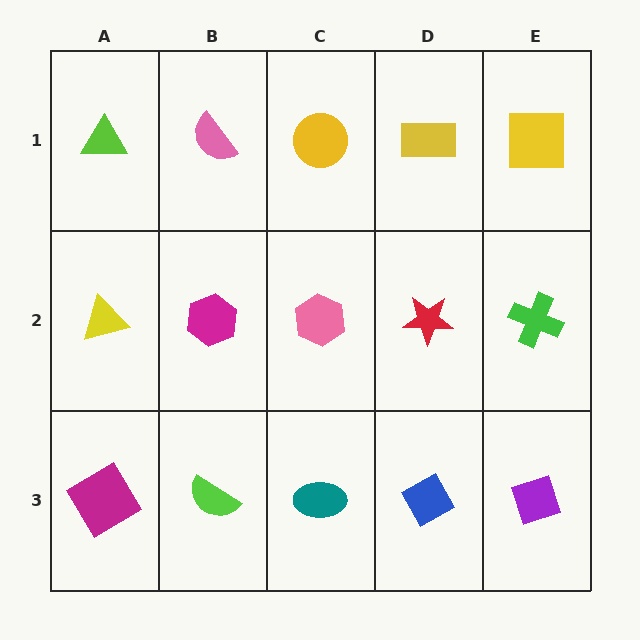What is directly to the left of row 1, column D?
A yellow circle.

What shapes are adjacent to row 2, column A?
A lime triangle (row 1, column A), a magenta diamond (row 3, column A), a magenta hexagon (row 2, column B).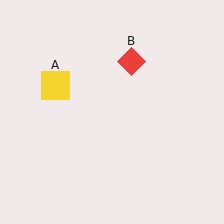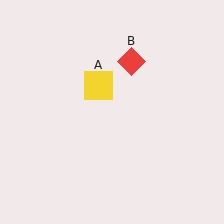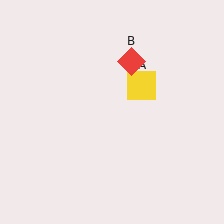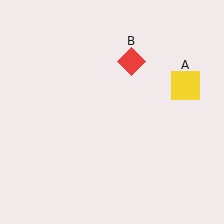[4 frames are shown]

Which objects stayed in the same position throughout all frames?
Red diamond (object B) remained stationary.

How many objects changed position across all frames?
1 object changed position: yellow square (object A).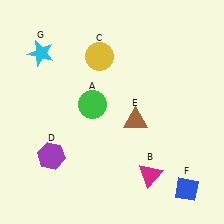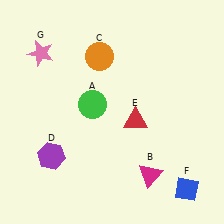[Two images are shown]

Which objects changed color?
C changed from yellow to orange. E changed from brown to red. G changed from cyan to pink.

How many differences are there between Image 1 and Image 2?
There are 3 differences between the two images.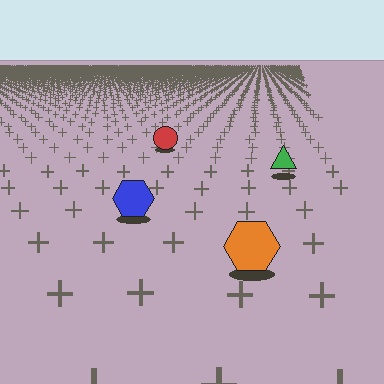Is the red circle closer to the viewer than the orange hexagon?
No. The orange hexagon is closer — you can tell from the texture gradient: the ground texture is coarser near it.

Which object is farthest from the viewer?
The red circle is farthest from the viewer. It appears smaller and the ground texture around it is denser.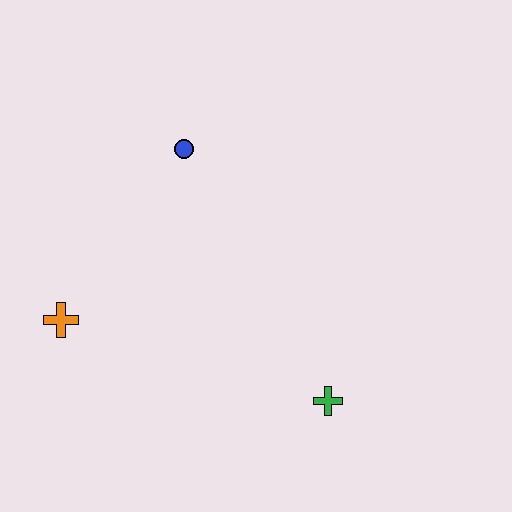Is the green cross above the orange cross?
No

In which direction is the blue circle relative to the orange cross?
The blue circle is above the orange cross.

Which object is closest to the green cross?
The orange cross is closest to the green cross.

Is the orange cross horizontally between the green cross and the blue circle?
No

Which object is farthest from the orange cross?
The green cross is farthest from the orange cross.